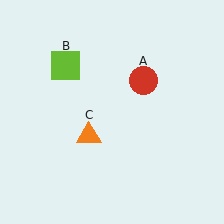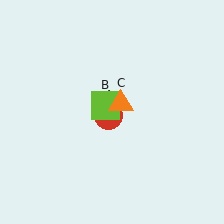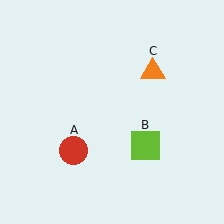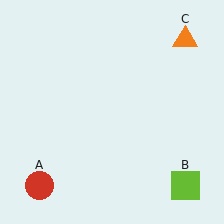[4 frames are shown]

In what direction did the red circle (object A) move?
The red circle (object A) moved down and to the left.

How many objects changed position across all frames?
3 objects changed position: red circle (object A), lime square (object B), orange triangle (object C).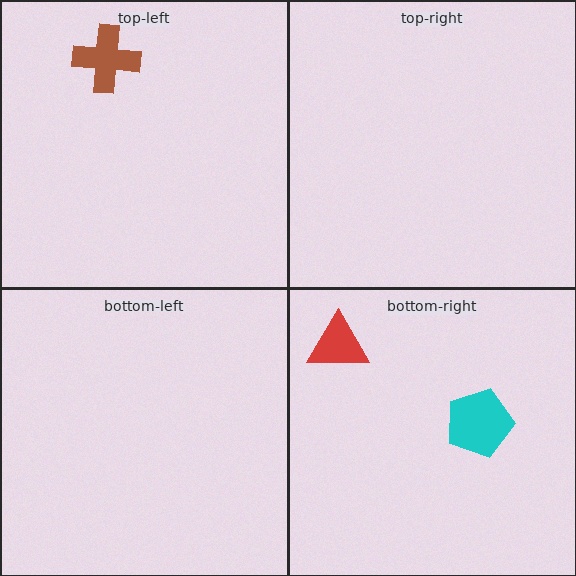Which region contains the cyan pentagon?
The bottom-right region.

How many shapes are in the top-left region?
1.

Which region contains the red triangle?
The bottom-right region.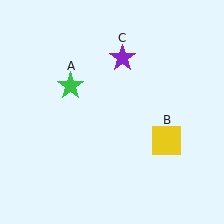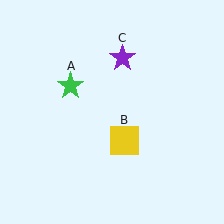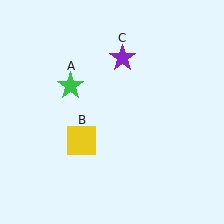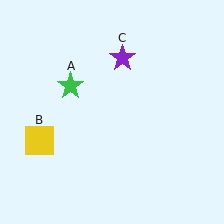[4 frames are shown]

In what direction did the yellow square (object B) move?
The yellow square (object B) moved left.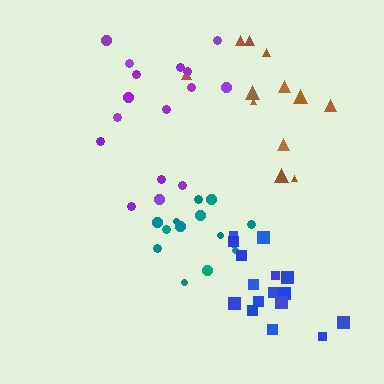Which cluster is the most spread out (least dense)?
Purple.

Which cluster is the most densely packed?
Teal.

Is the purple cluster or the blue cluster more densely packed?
Blue.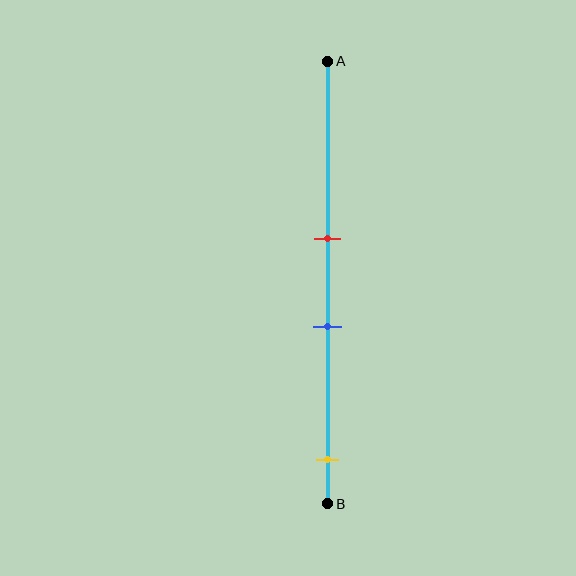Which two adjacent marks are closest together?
The red and blue marks are the closest adjacent pair.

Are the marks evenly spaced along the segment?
No, the marks are not evenly spaced.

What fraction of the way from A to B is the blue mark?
The blue mark is approximately 60% (0.6) of the way from A to B.